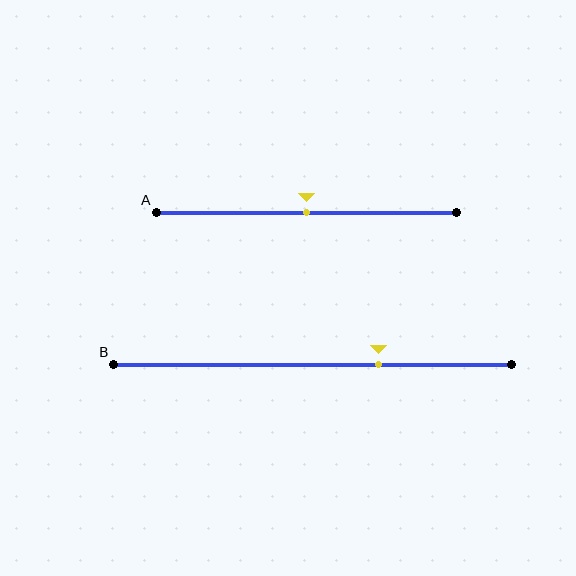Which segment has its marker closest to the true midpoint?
Segment A has its marker closest to the true midpoint.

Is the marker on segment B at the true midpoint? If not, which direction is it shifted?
No, the marker on segment B is shifted to the right by about 17% of the segment length.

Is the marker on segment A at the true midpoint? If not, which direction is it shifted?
Yes, the marker on segment A is at the true midpoint.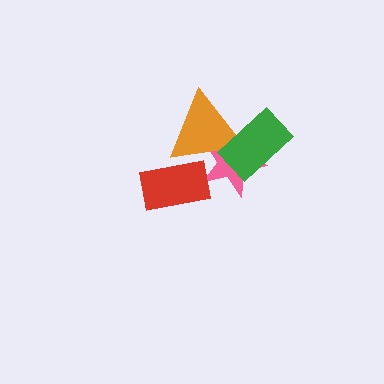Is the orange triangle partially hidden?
Yes, it is partially covered by another shape.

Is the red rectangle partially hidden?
No, no other shape covers it.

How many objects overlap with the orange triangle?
3 objects overlap with the orange triangle.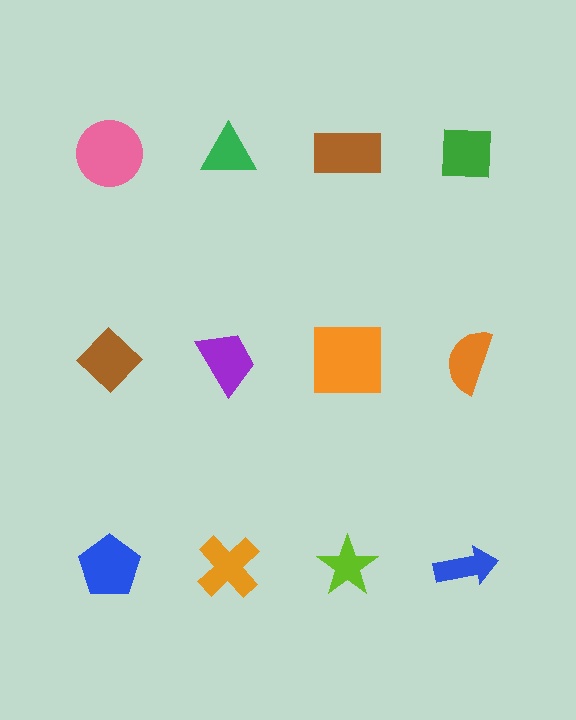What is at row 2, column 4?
An orange semicircle.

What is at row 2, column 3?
An orange square.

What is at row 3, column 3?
A lime star.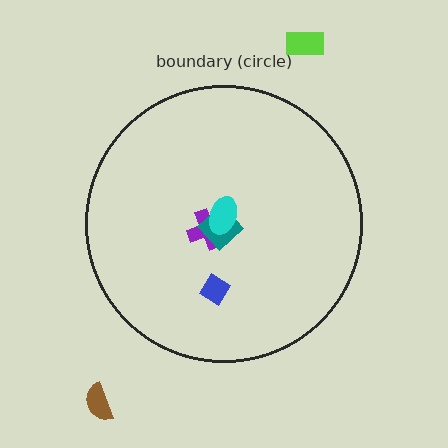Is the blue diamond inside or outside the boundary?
Inside.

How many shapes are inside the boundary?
4 inside, 2 outside.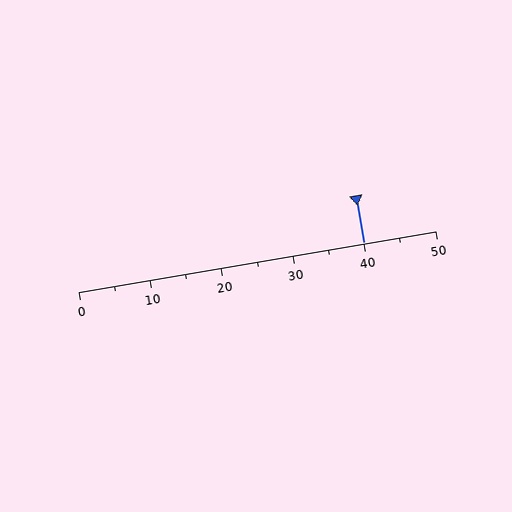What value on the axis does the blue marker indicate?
The marker indicates approximately 40.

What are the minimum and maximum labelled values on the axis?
The axis runs from 0 to 50.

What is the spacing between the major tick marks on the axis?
The major ticks are spaced 10 apart.